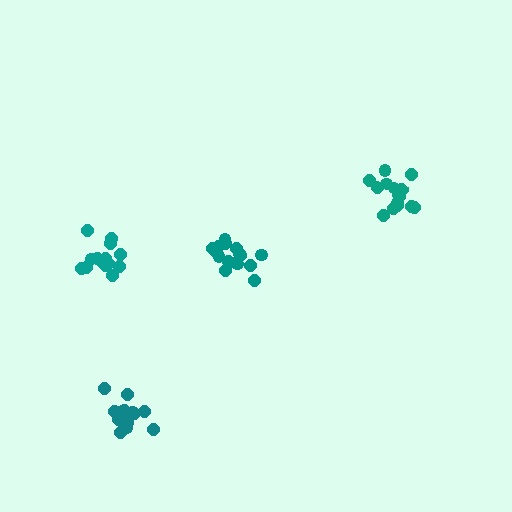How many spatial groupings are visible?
There are 4 spatial groupings.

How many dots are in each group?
Group 1: 16 dots, Group 2: 14 dots, Group 3: 15 dots, Group 4: 14 dots (59 total).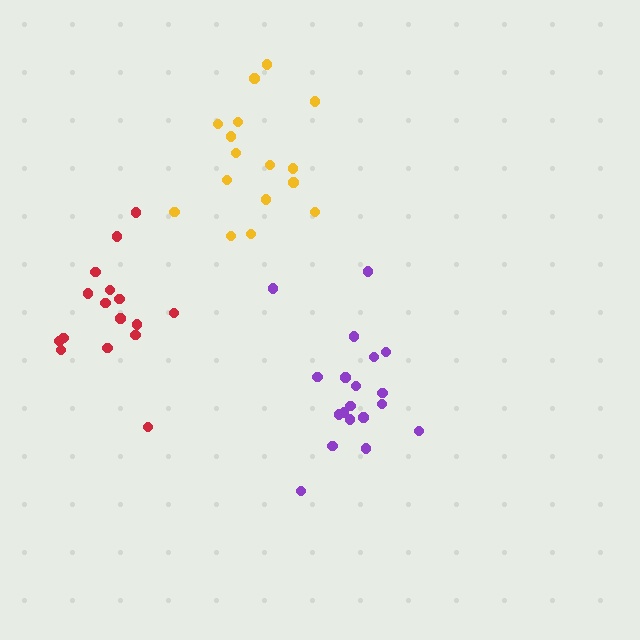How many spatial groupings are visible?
There are 3 spatial groupings.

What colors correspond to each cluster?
The clusters are colored: purple, yellow, red.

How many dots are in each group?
Group 1: 19 dots, Group 2: 16 dots, Group 3: 16 dots (51 total).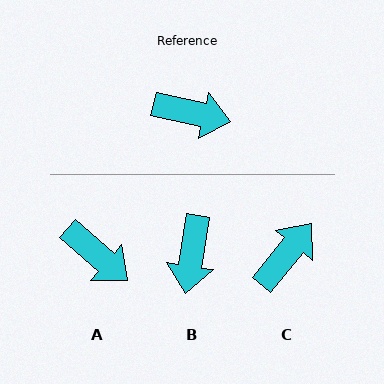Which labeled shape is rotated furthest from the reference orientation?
B, about 86 degrees away.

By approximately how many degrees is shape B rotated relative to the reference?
Approximately 86 degrees clockwise.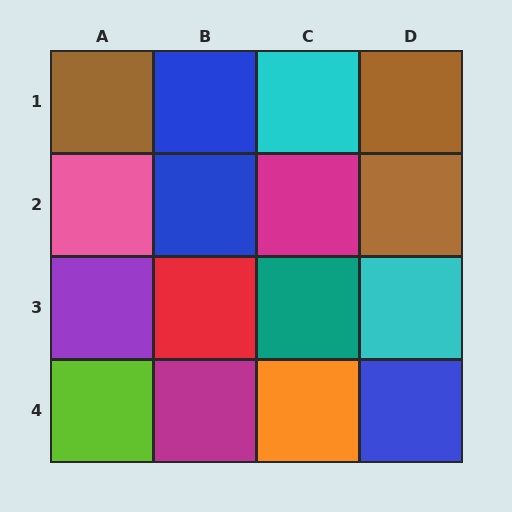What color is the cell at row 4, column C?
Orange.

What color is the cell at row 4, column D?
Blue.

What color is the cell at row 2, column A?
Pink.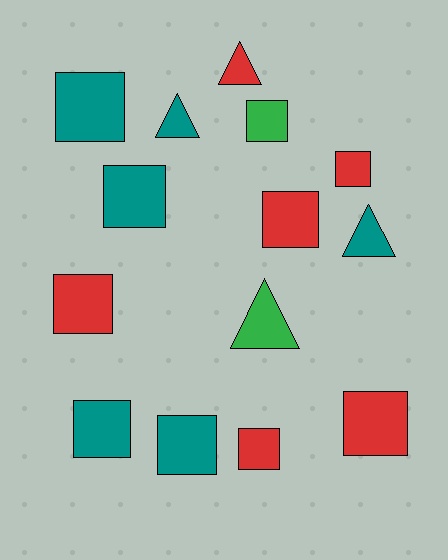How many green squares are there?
There is 1 green square.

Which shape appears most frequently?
Square, with 10 objects.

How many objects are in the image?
There are 14 objects.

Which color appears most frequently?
Teal, with 6 objects.